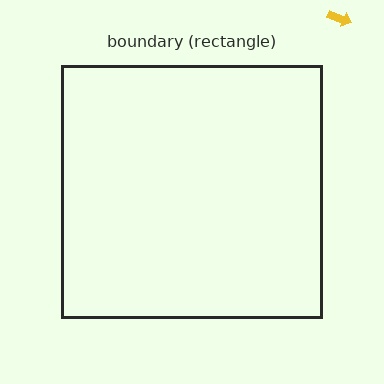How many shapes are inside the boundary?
0 inside, 1 outside.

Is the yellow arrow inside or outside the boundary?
Outside.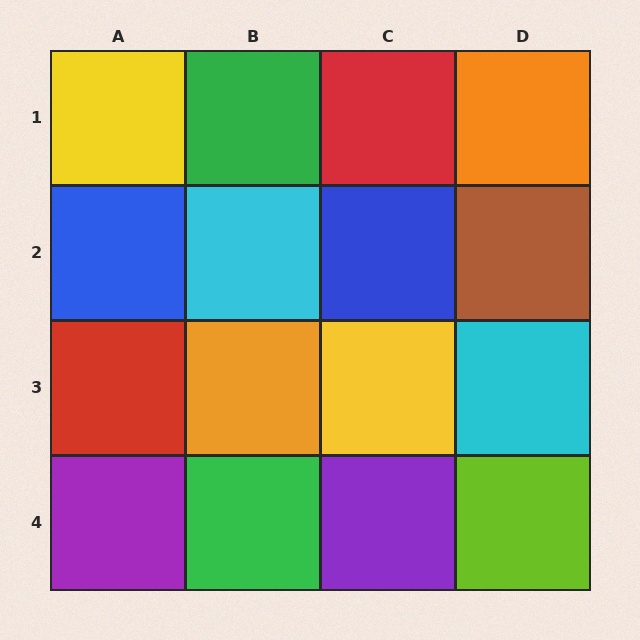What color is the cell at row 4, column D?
Lime.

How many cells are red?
2 cells are red.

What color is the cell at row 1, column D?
Orange.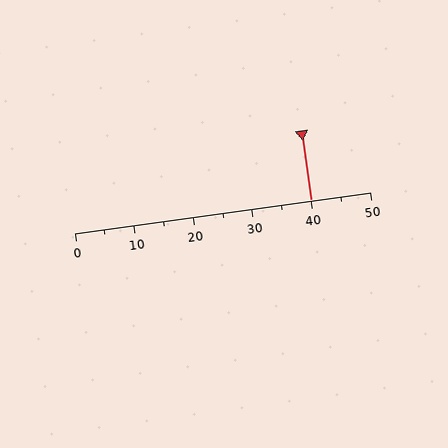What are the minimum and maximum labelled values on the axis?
The axis runs from 0 to 50.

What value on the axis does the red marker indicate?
The marker indicates approximately 40.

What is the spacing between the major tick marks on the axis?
The major ticks are spaced 10 apart.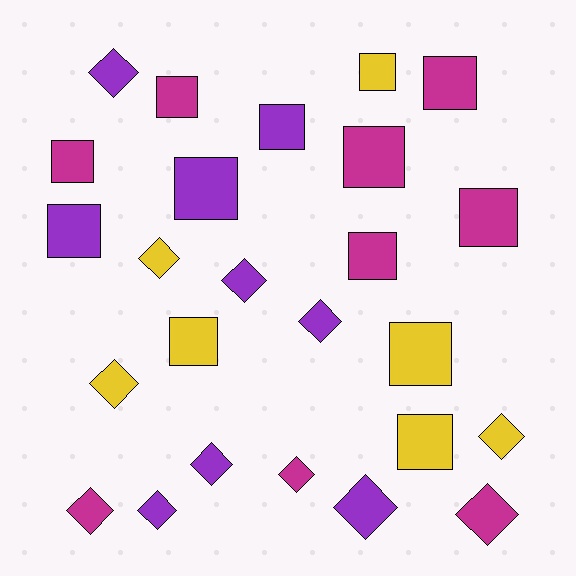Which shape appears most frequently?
Square, with 13 objects.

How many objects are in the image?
There are 25 objects.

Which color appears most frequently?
Purple, with 9 objects.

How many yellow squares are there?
There are 4 yellow squares.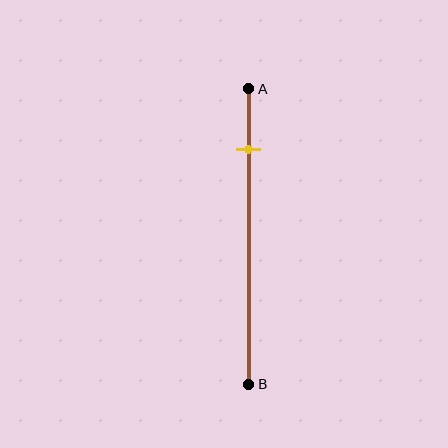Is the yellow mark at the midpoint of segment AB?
No, the mark is at about 20% from A, not at the 50% midpoint.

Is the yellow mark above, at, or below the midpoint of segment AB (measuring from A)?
The yellow mark is above the midpoint of segment AB.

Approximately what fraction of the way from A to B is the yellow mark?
The yellow mark is approximately 20% of the way from A to B.